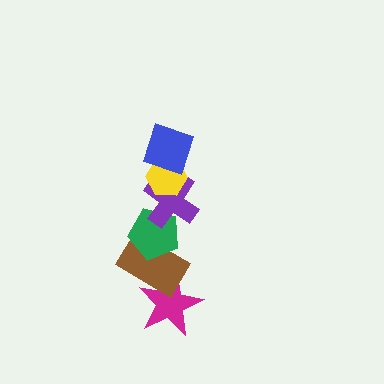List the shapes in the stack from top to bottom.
From top to bottom: the blue square, the yellow hexagon, the purple cross, the green pentagon, the brown rectangle, the magenta star.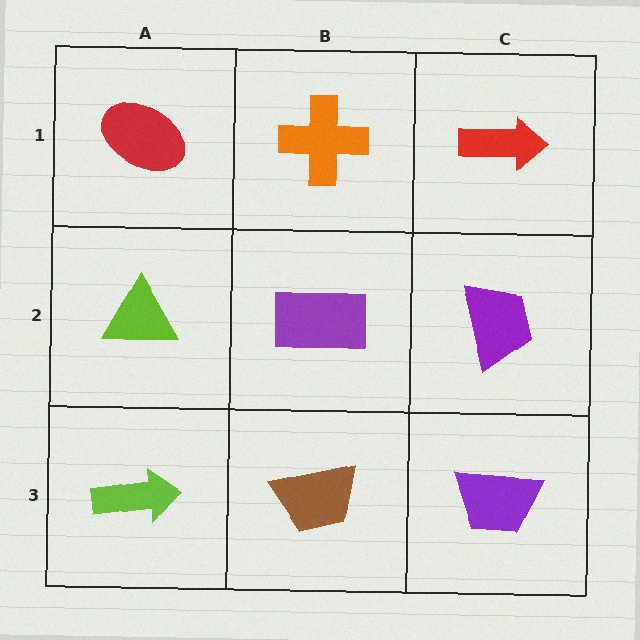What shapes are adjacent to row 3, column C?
A purple trapezoid (row 2, column C), a brown trapezoid (row 3, column B).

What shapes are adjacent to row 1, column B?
A purple rectangle (row 2, column B), a red ellipse (row 1, column A), a red arrow (row 1, column C).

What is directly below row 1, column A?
A lime triangle.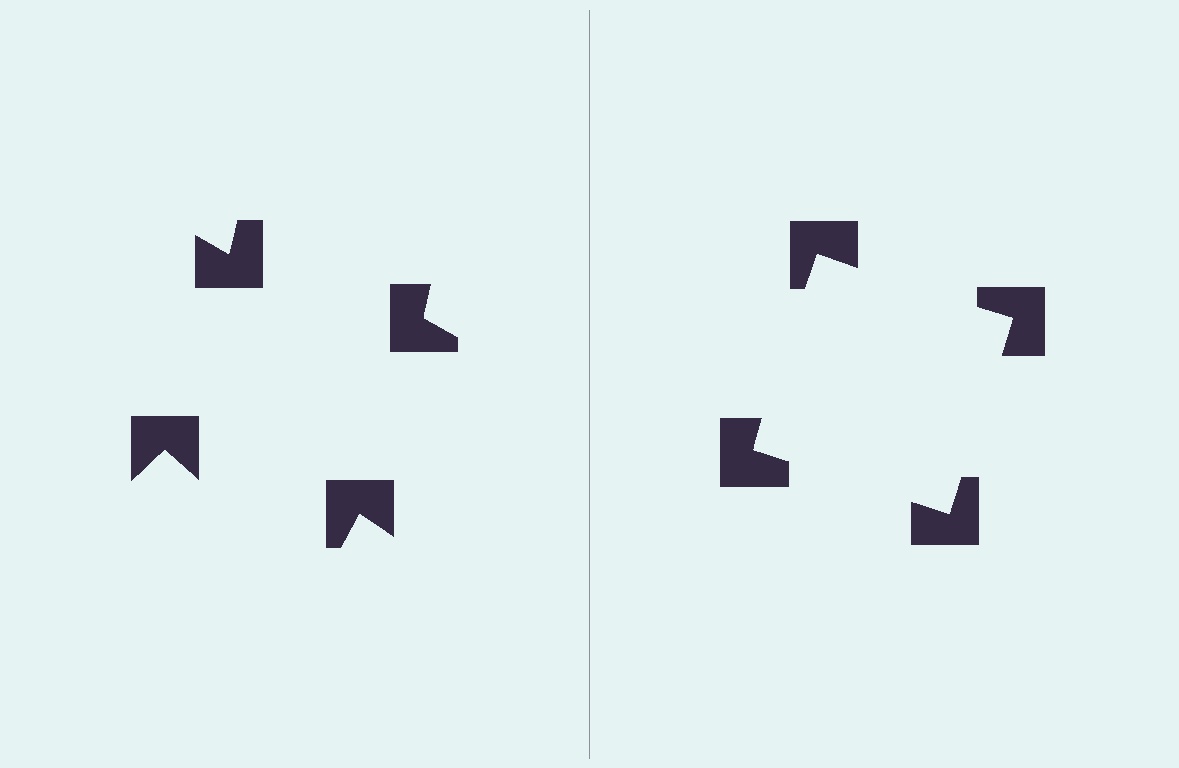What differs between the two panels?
The notched squares are positioned identically on both sides; only the wedge orientations differ. On the right they align to a square; on the left they are misaligned.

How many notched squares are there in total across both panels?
8 — 4 on each side.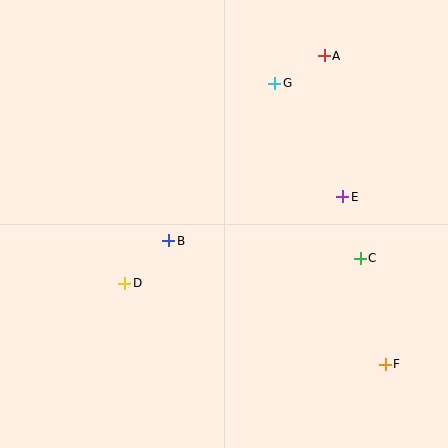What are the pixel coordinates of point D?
Point D is at (125, 283).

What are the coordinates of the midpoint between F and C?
The midpoint between F and C is at (373, 311).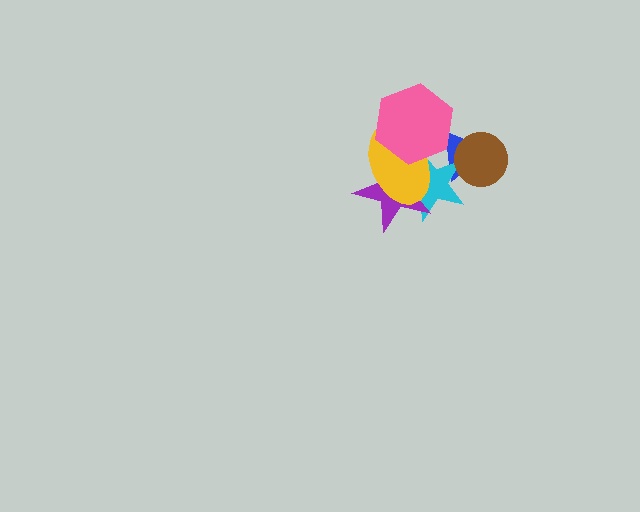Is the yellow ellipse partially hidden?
Yes, it is partially covered by another shape.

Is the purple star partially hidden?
Yes, it is partially covered by another shape.